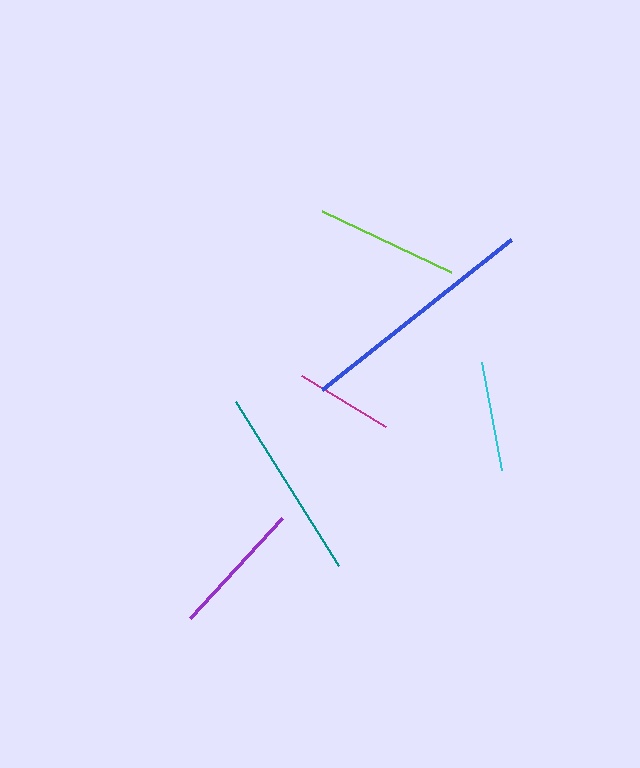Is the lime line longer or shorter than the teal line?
The teal line is longer than the lime line.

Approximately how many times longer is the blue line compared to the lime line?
The blue line is approximately 1.7 times the length of the lime line.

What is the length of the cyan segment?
The cyan segment is approximately 110 pixels long.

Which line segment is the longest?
The blue line is the longest at approximately 241 pixels.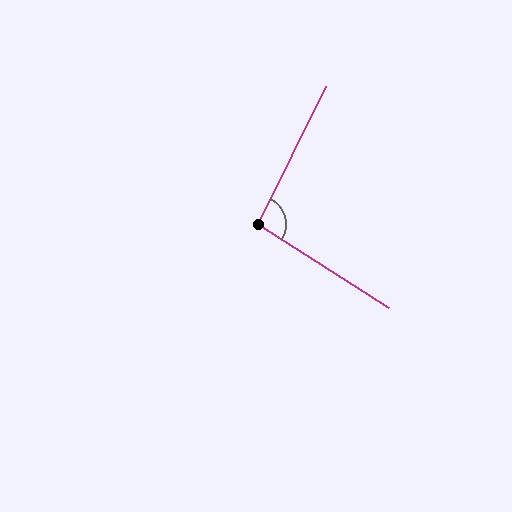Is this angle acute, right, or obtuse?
It is obtuse.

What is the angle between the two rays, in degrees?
Approximately 96 degrees.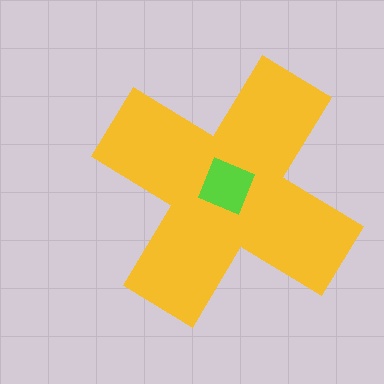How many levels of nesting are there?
2.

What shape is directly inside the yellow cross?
The lime square.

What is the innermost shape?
The lime square.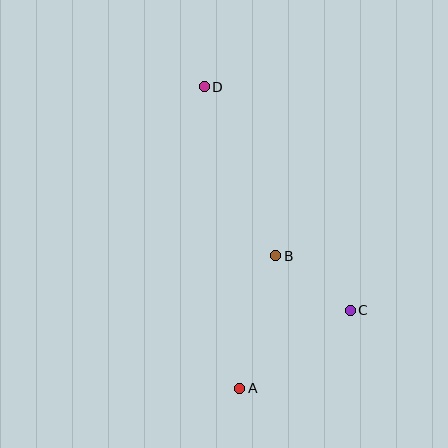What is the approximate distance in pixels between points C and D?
The distance between C and D is approximately 267 pixels.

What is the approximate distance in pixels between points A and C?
The distance between A and C is approximately 135 pixels.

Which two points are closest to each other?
Points B and C are closest to each other.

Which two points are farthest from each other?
Points A and D are farthest from each other.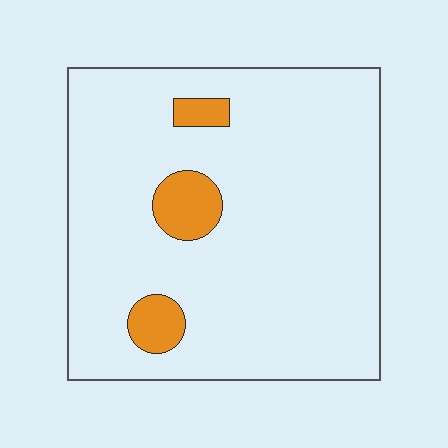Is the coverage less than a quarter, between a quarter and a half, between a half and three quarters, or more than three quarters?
Less than a quarter.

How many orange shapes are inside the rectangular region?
3.